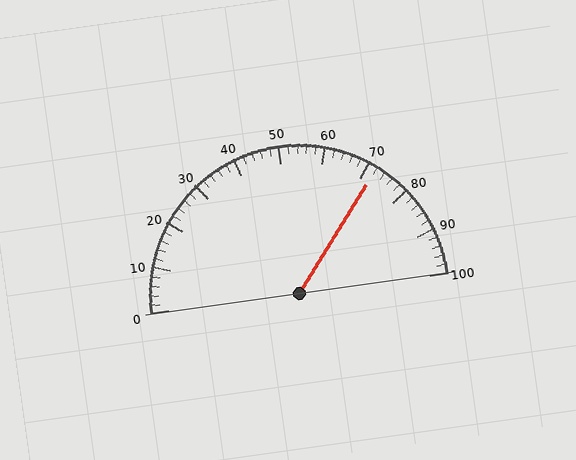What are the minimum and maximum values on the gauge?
The gauge ranges from 0 to 100.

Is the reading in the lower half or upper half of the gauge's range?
The reading is in the upper half of the range (0 to 100).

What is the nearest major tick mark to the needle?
The nearest major tick mark is 70.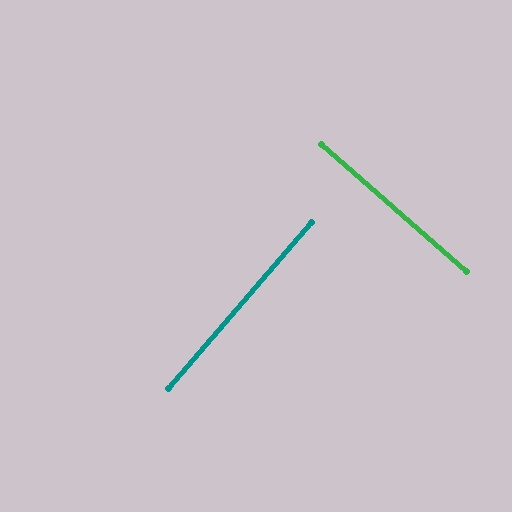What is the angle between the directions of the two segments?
Approximately 90 degrees.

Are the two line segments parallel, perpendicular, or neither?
Perpendicular — they meet at approximately 90°.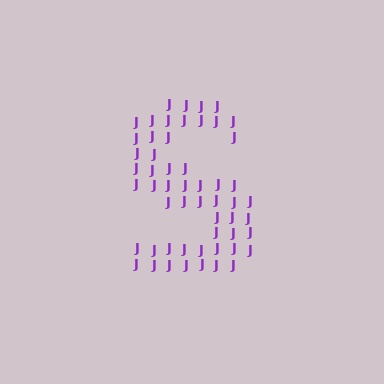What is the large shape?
The large shape is the letter S.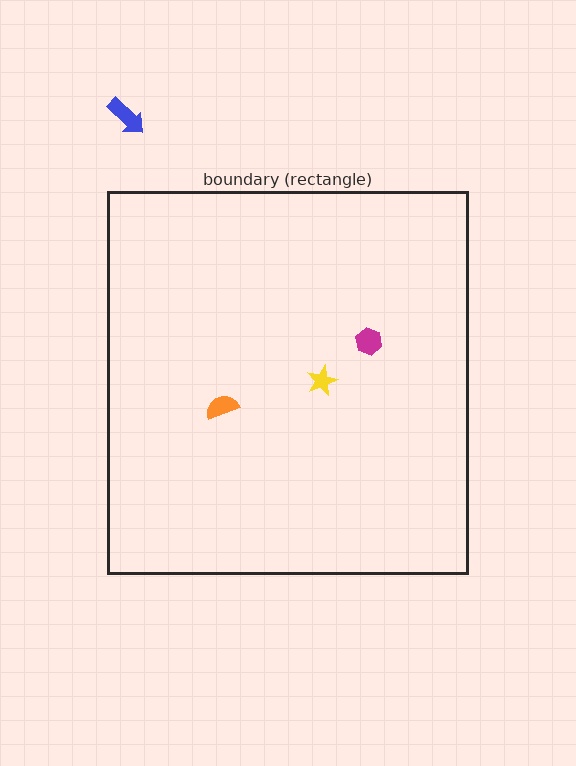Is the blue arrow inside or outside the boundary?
Outside.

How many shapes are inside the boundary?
3 inside, 1 outside.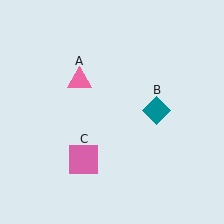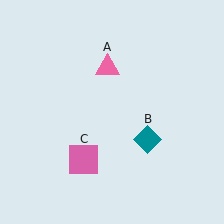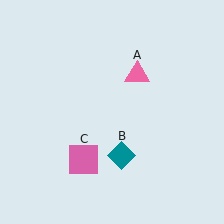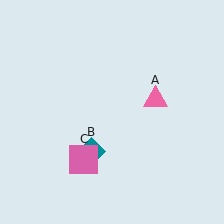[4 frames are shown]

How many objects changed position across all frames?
2 objects changed position: pink triangle (object A), teal diamond (object B).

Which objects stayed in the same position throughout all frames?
Pink square (object C) remained stationary.